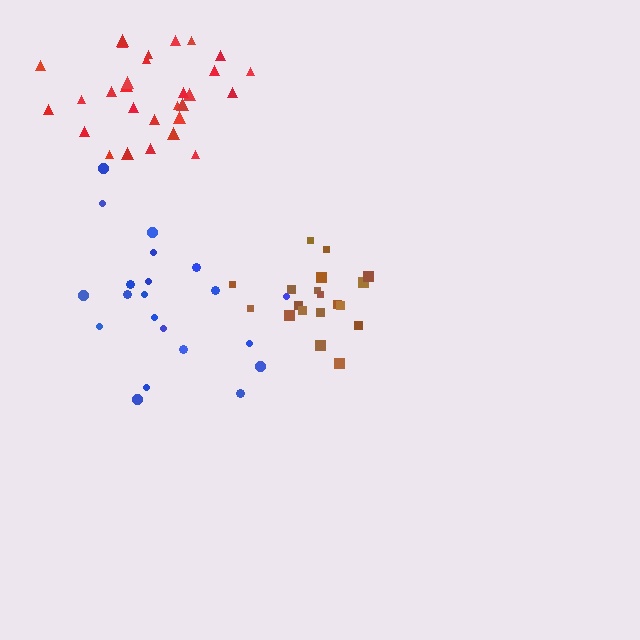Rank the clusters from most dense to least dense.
brown, red, blue.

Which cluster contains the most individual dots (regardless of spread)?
Red (29).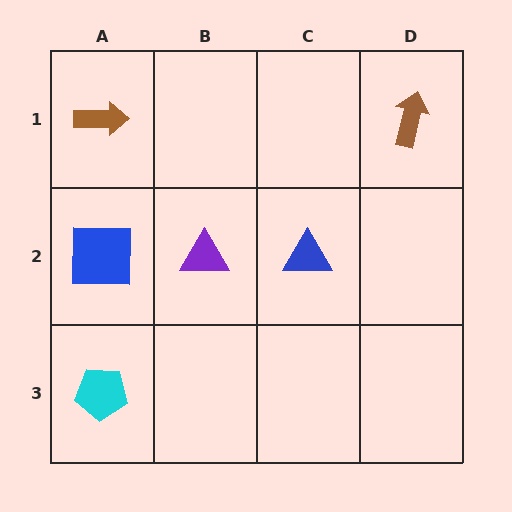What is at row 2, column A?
A blue square.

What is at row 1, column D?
A brown arrow.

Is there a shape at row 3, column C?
No, that cell is empty.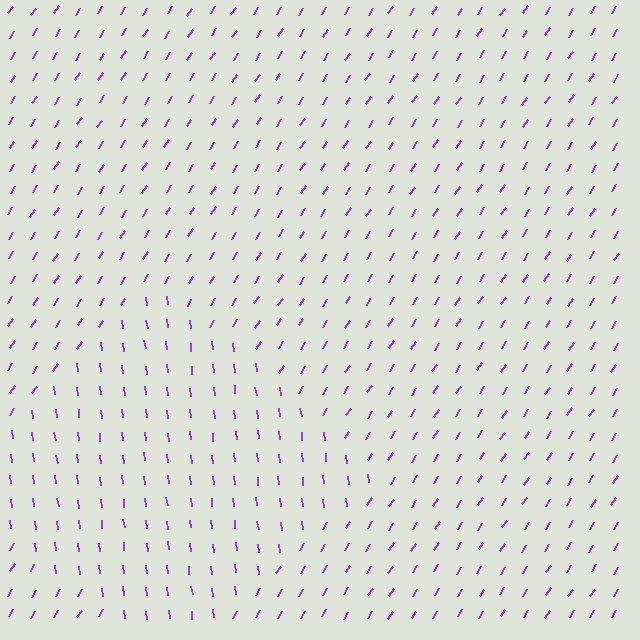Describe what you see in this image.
The image is filled with small purple line segments. A diamond region in the image has lines oriented differently from the surrounding lines, creating a visible texture boundary.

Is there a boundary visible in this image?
Yes, there is a texture boundary formed by a change in line orientation.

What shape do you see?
I see a diamond.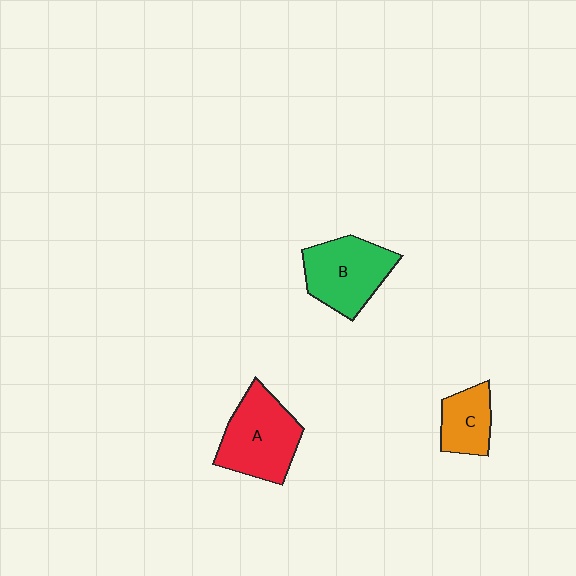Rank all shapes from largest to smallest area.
From largest to smallest: A (red), B (green), C (orange).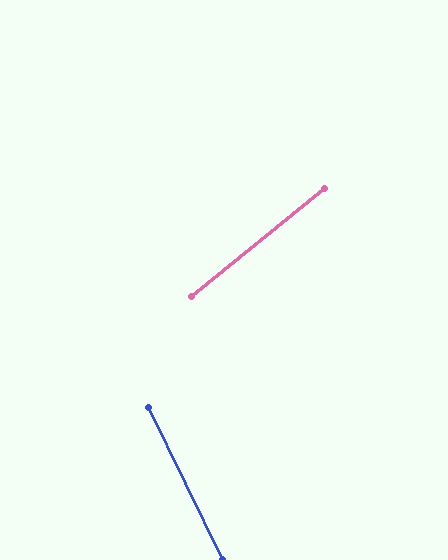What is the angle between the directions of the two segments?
Approximately 77 degrees.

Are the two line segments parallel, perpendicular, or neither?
Neither parallel nor perpendicular — they differ by about 77°.